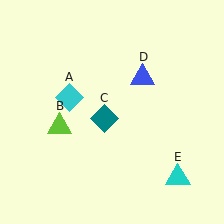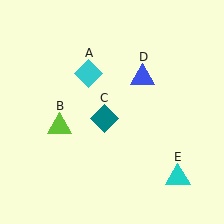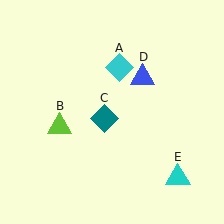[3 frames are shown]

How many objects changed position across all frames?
1 object changed position: cyan diamond (object A).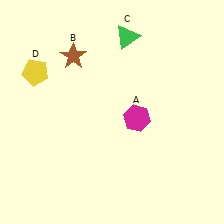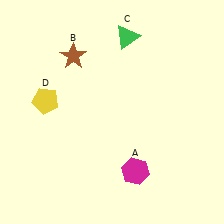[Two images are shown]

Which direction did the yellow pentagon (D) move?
The yellow pentagon (D) moved down.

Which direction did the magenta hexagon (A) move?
The magenta hexagon (A) moved down.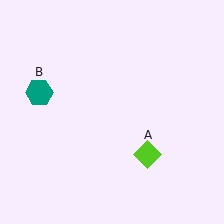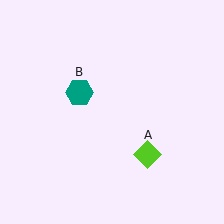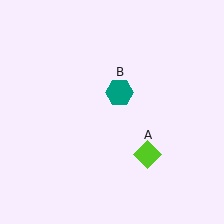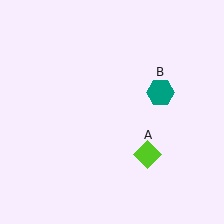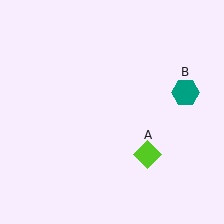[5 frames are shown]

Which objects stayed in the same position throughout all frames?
Lime diamond (object A) remained stationary.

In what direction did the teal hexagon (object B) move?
The teal hexagon (object B) moved right.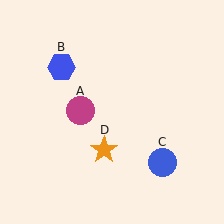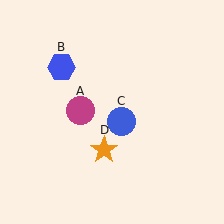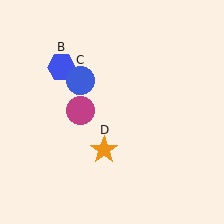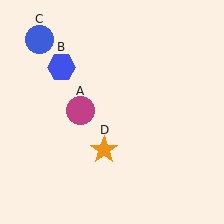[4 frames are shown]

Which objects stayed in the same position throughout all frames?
Magenta circle (object A) and blue hexagon (object B) and orange star (object D) remained stationary.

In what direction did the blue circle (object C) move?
The blue circle (object C) moved up and to the left.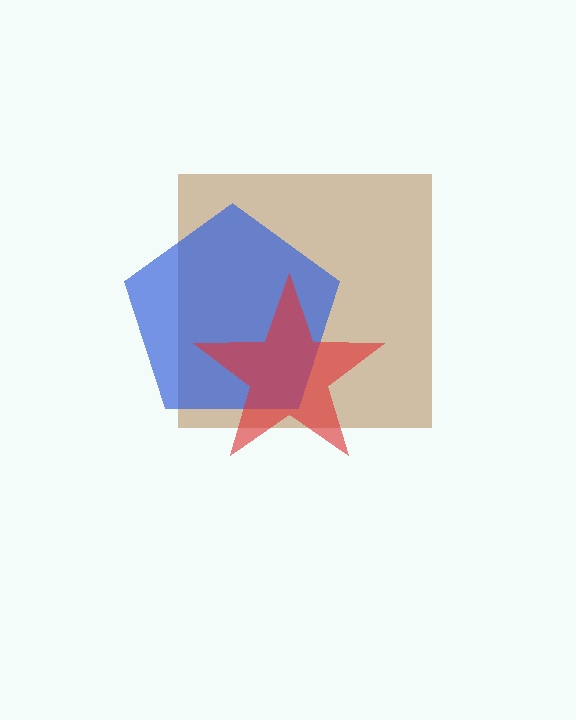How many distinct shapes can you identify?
There are 3 distinct shapes: a brown square, a blue pentagon, a red star.